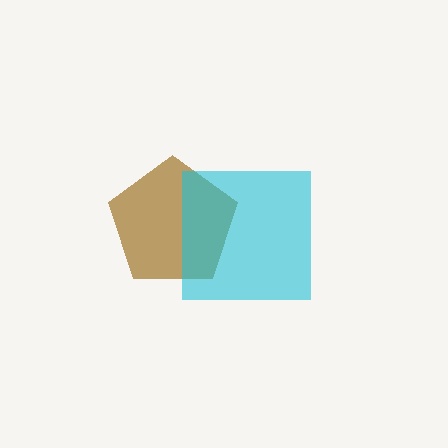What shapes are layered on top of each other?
The layered shapes are: a brown pentagon, a cyan square.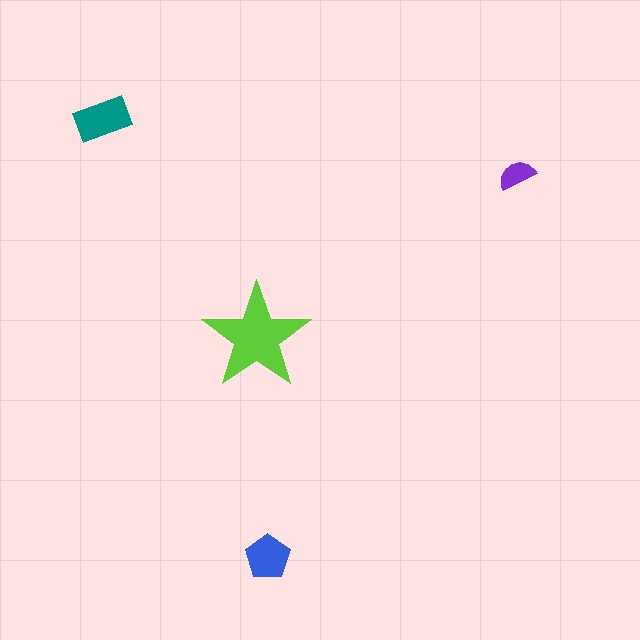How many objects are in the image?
There are 4 objects in the image.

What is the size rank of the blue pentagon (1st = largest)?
3rd.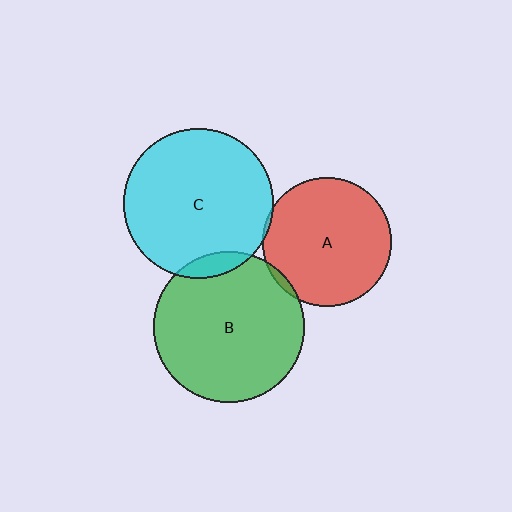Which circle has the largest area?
Circle B (green).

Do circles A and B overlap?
Yes.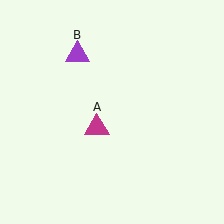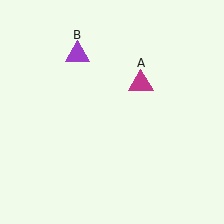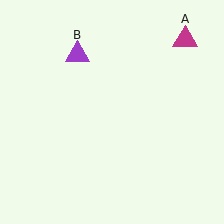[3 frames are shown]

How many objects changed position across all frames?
1 object changed position: magenta triangle (object A).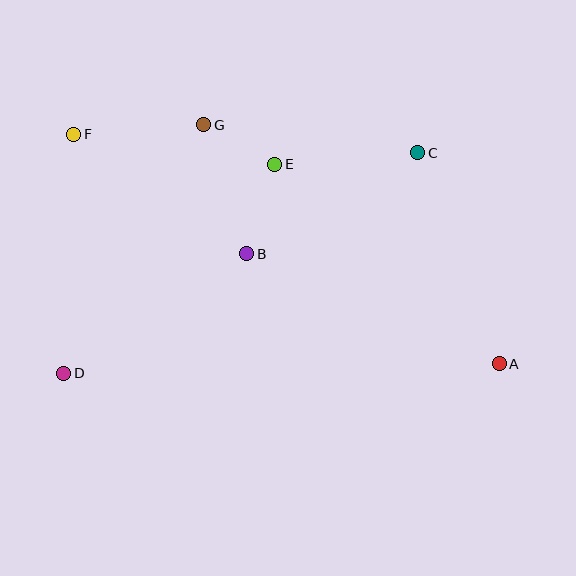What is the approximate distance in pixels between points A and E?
The distance between A and E is approximately 300 pixels.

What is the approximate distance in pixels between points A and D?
The distance between A and D is approximately 436 pixels.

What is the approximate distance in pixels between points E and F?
The distance between E and F is approximately 204 pixels.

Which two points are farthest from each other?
Points A and F are farthest from each other.